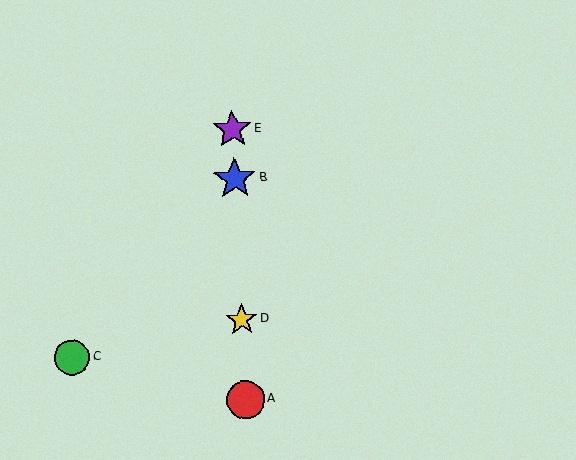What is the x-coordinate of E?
Object E is at x≈232.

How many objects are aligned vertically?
4 objects (A, B, D, E) are aligned vertically.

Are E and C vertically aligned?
No, E is at x≈232 and C is at x≈72.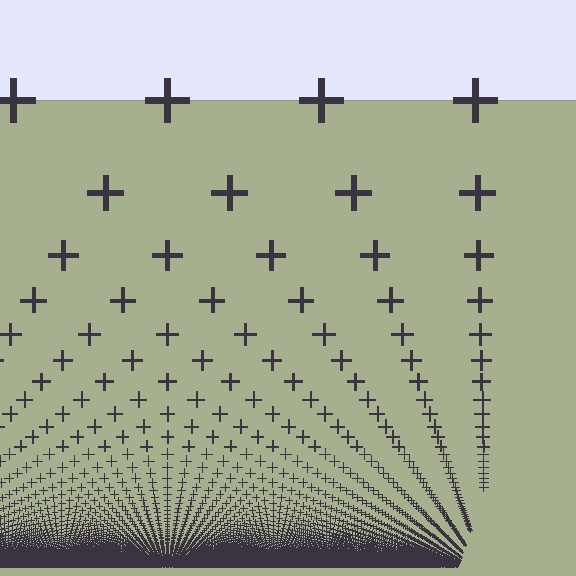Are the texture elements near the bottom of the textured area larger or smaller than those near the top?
Smaller. The gradient is inverted — elements near the bottom are smaller and denser.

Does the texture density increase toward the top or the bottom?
Density increases toward the bottom.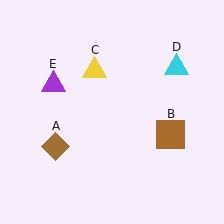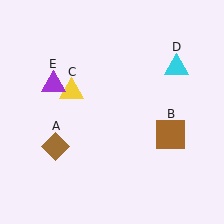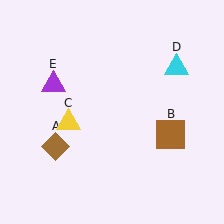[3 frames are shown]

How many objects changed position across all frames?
1 object changed position: yellow triangle (object C).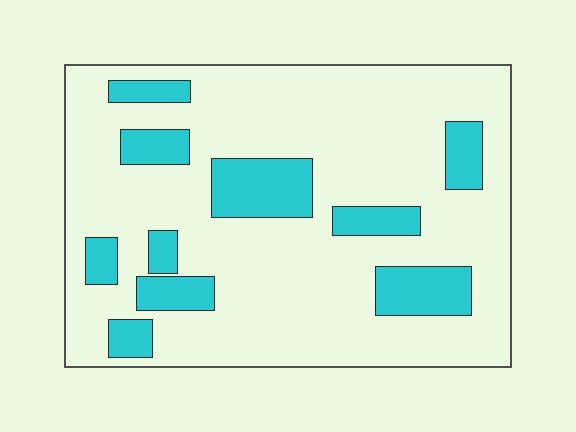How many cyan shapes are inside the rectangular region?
10.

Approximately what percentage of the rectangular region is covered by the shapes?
Approximately 20%.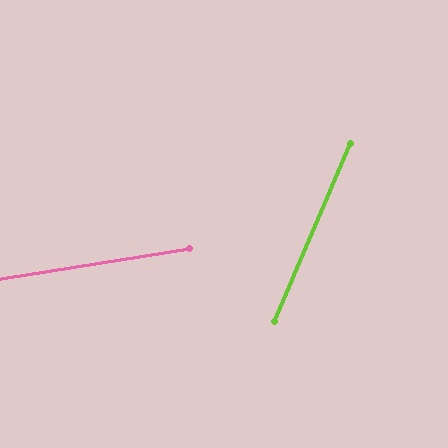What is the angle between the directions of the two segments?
Approximately 58 degrees.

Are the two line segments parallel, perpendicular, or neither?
Neither parallel nor perpendicular — they differ by about 58°.